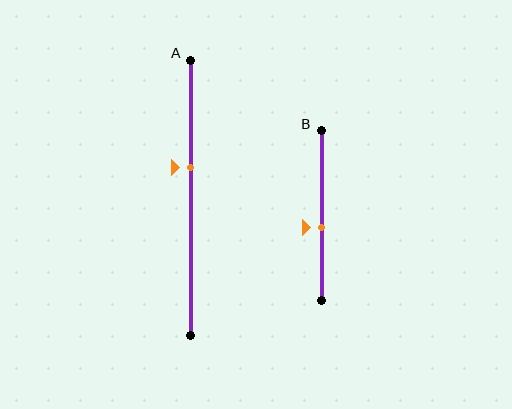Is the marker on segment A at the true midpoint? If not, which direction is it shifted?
No, the marker on segment A is shifted upward by about 11% of the segment length.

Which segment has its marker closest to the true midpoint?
Segment B has its marker closest to the true midpoint.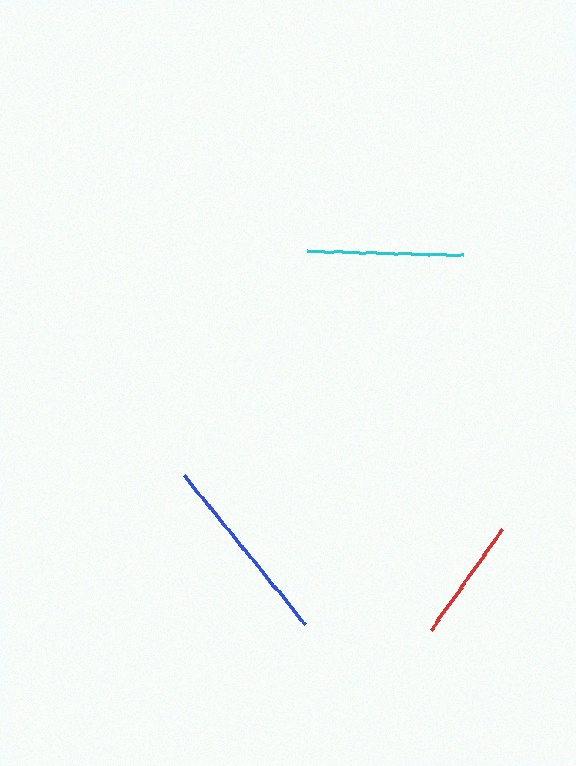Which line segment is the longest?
The blue line is the longest at approximately 191 pixels.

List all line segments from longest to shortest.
From longest to shortest: blue, cyan, red.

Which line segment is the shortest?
The red line is the shortest at approximately 123 pixels.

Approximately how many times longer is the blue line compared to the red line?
The blue line is approximately 1.6 times the length of the red line.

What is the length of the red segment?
The red segment is approximately 123 pixels long.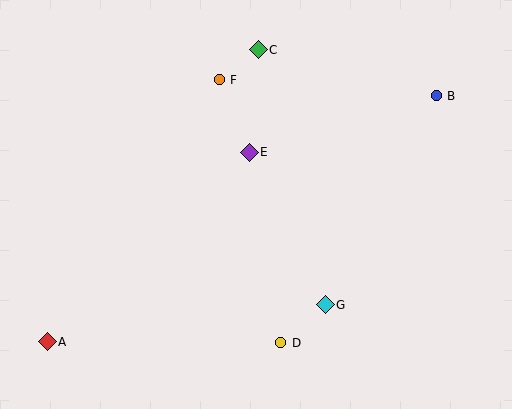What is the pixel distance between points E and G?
The distance between E and G is 170 pixels.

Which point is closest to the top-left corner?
Point F is closest to the top-left corner.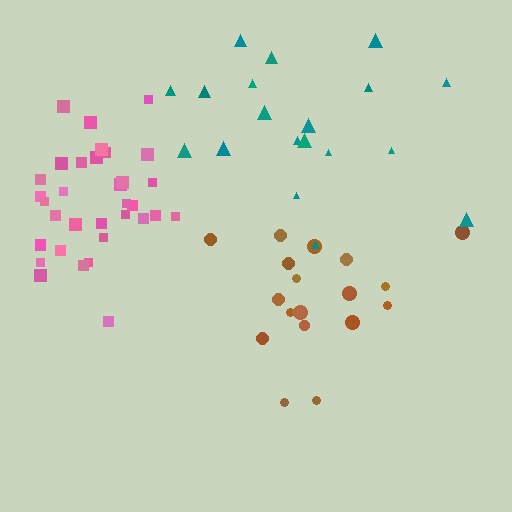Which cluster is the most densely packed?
Pink.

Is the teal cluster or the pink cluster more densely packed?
Pink.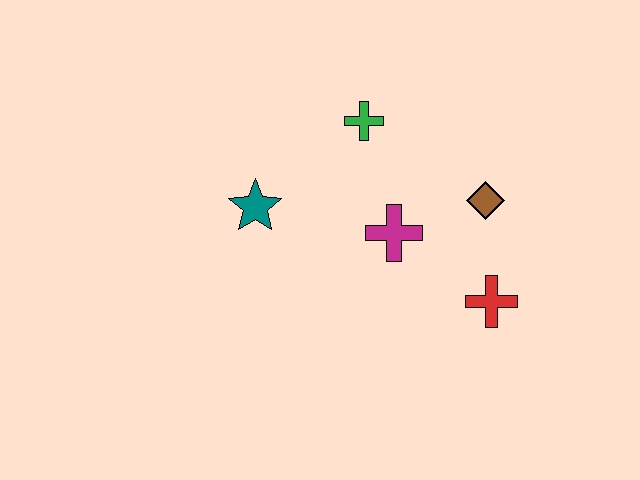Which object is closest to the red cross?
The brown diamond is closest to the red cross.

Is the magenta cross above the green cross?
No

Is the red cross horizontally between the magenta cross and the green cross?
No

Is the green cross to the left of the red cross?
Yes